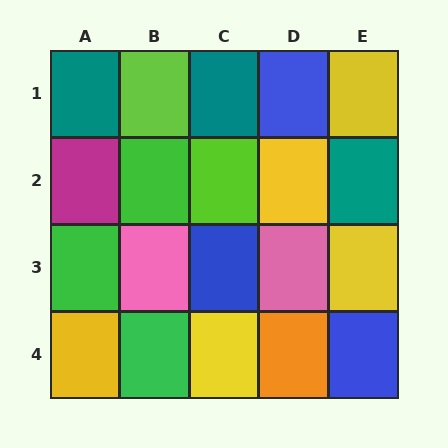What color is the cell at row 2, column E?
Teal.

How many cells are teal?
3 cells are teal.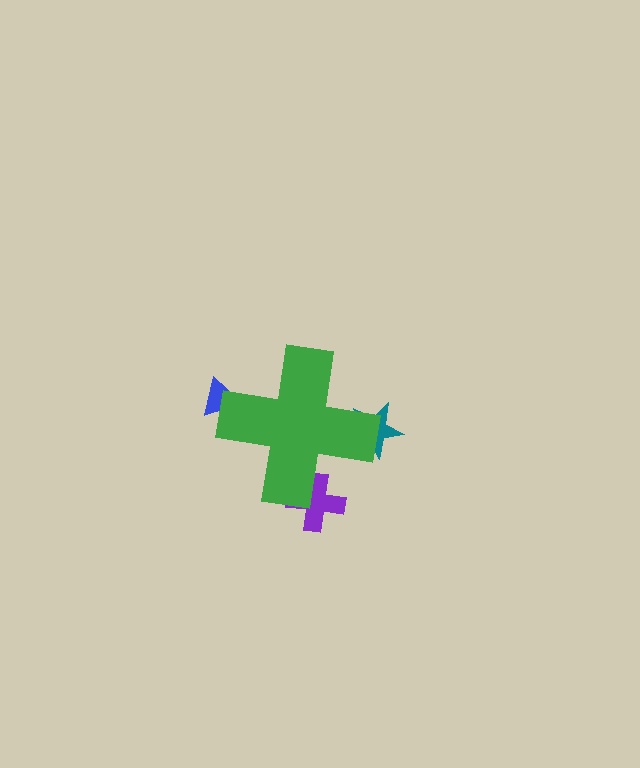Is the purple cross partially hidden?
Yes, the purple cross is partially hidden behind the green cross.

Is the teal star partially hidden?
Yes, the teal star is partially hidden behind the green cross.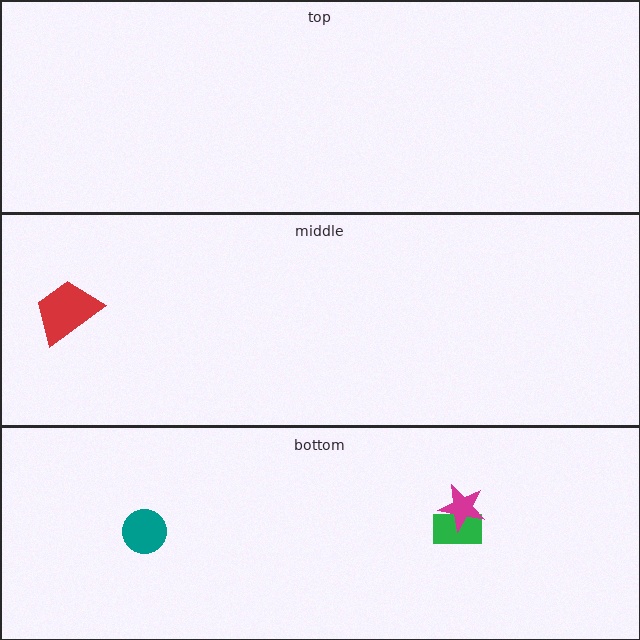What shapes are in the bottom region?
The green rectangle, the magenta star, the teal circle.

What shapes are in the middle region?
The red trapezoid.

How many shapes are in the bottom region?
3.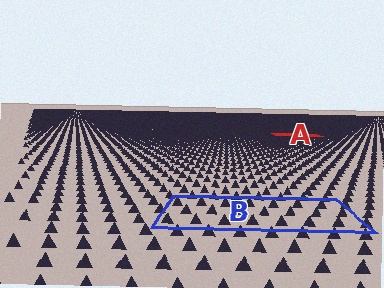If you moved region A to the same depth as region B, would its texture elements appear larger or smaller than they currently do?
They would appear larger. At a closer depth, the same texture elements are projected at a bigger on-screen size.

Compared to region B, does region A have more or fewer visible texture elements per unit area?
Region A has more texture elements per unit area — they are packed more densely because it is farther away.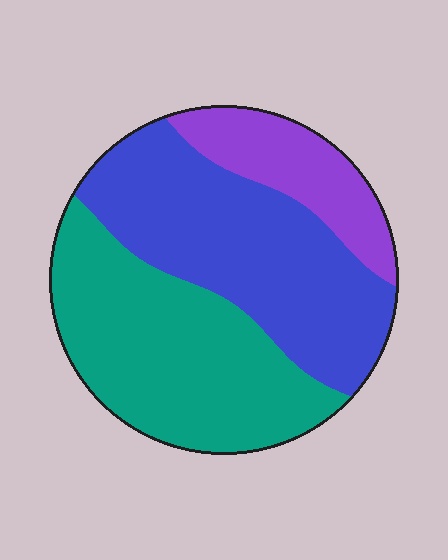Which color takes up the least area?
Purple, at roughly 15%.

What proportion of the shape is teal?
Teal covers 42% of the shape.